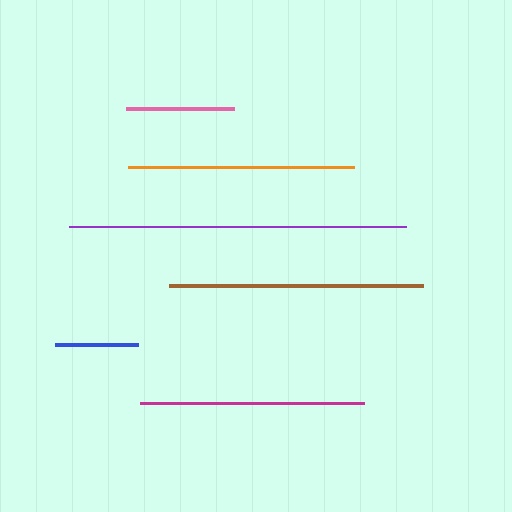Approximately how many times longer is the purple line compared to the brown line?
The purple line is approximately 1.3 times the length of the brown line.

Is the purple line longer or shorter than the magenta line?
The purple line is longer than the magenta line.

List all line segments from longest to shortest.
From longest to shortest: purple, brown, orange, magenta, pink, blue.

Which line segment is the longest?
The purple line is the longest at approximately 337 pixels.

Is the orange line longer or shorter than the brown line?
The brown line is longer than the orange line.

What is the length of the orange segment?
The orange segment is approximately 226 pixels long.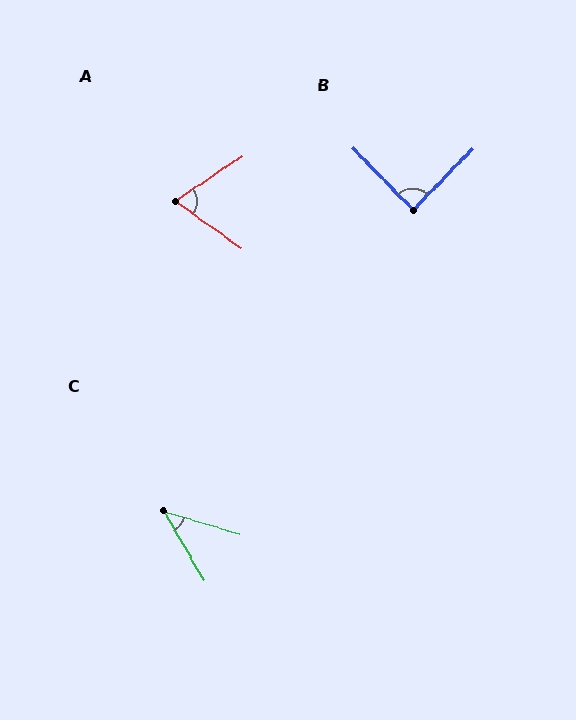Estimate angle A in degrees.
Approximately 69 degrees.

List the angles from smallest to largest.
C (43°), A (69°), B (89°).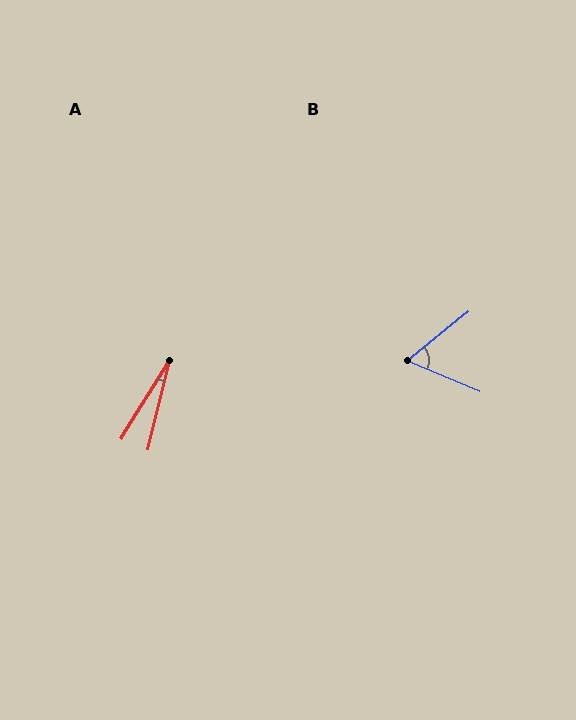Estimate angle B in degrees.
Approximately 62 degrees.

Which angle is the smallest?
A, at approximately 18 degrees.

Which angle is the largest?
B, at approximately 62 degrees.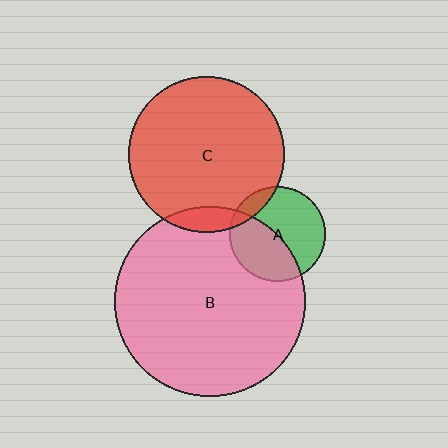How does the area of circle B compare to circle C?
Approximately 1.5 times.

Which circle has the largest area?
Circle B (pink).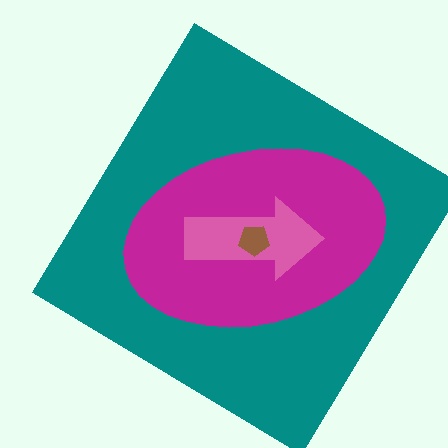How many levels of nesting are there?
4.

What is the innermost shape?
The brown pentagon.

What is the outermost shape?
The teal diamond.